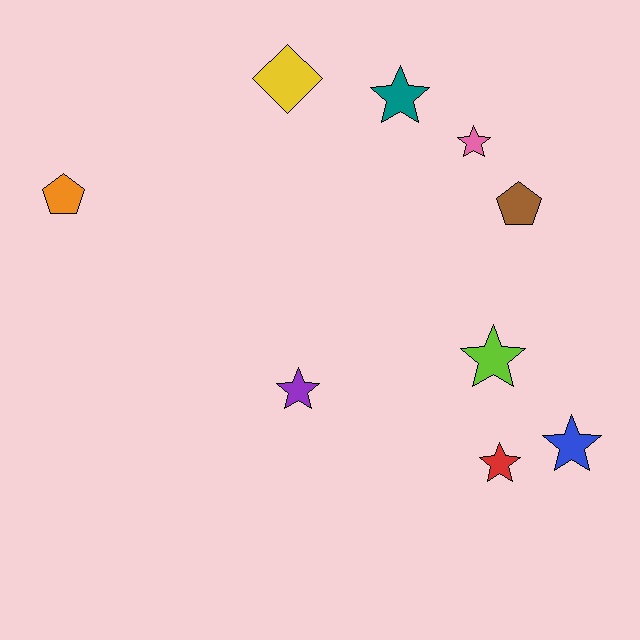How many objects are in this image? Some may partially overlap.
There are 9 objects.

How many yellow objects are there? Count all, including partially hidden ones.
There is 1 yellow object.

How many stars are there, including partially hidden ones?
There are 6 stars.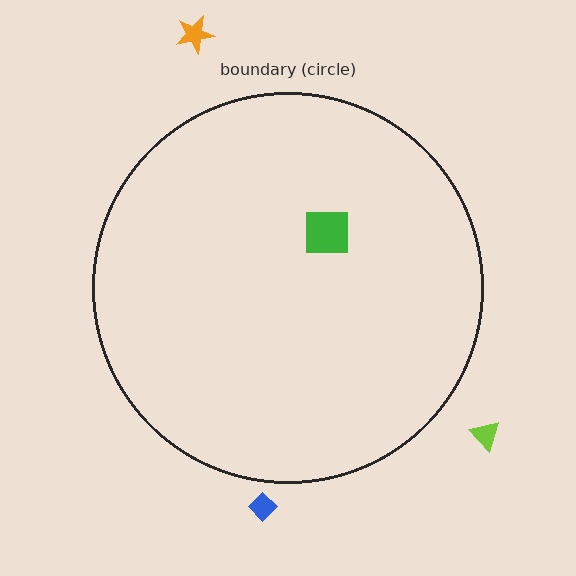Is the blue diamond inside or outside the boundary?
Outside.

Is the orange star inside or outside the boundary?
Outside.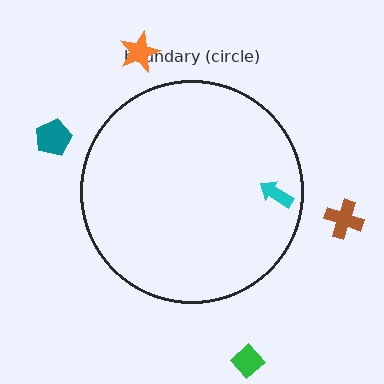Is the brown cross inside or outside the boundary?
Outside.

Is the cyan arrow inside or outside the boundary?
Inside.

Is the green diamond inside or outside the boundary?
Outside.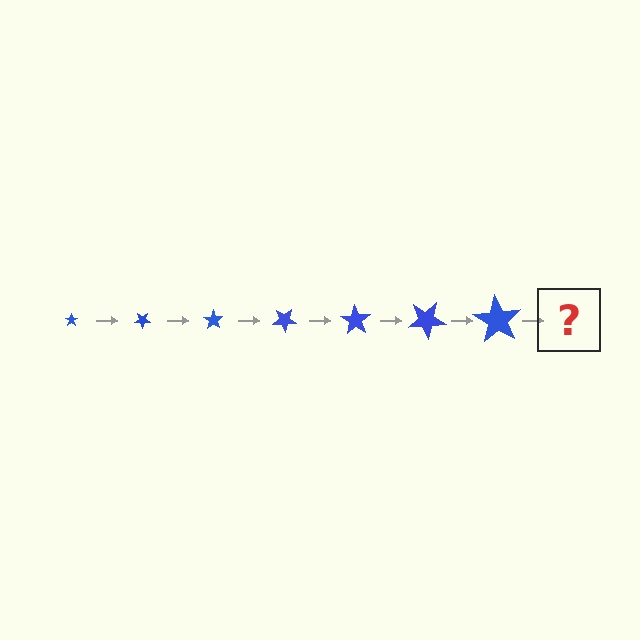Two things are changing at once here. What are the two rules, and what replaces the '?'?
The two rules are that the star grows larger each step and it rotates 35 degrees each step. The '?' should be a star, larger than the previous one and rotated 245 degrees from the start.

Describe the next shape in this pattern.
It should be a star, larger than the previous one and rotated 245 degrees from the start.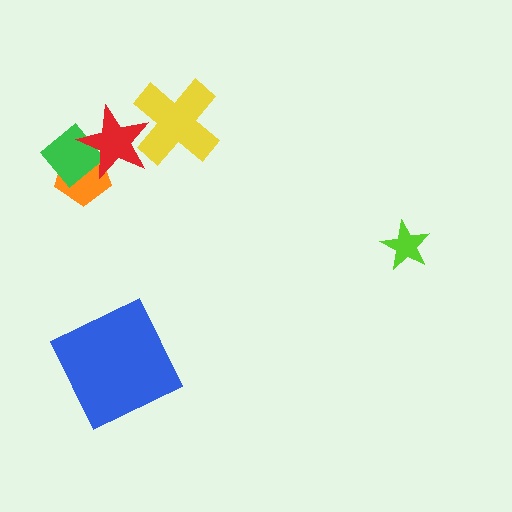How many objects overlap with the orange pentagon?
2 objects overlap with the orange pentagon.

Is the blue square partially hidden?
No, no other shape covers it.